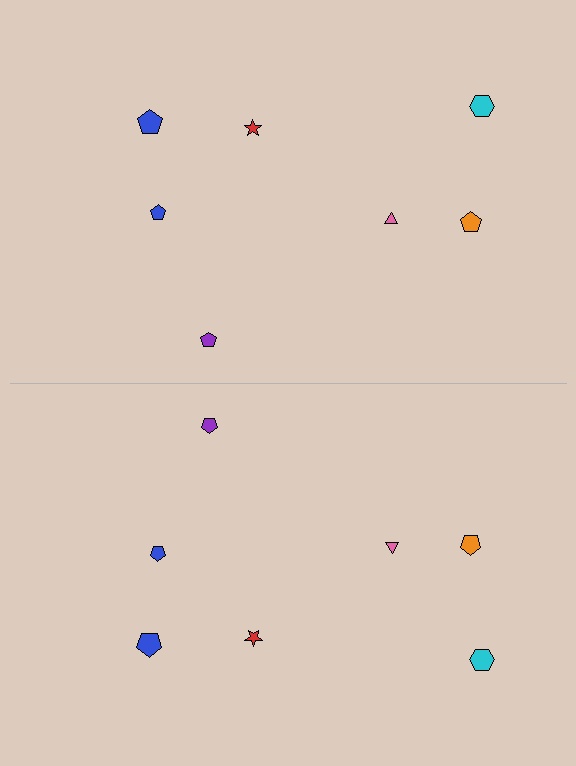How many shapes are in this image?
There are 14 shapes in this image.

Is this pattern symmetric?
Yes, this pattern has bilateral (reflection) symmetry.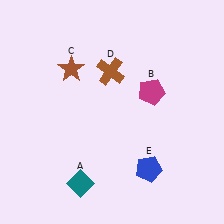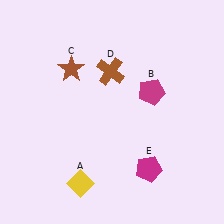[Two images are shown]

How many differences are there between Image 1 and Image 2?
There are 2 differences between the two images.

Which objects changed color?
A changed from teal to yellow. E changed from blue to magenta.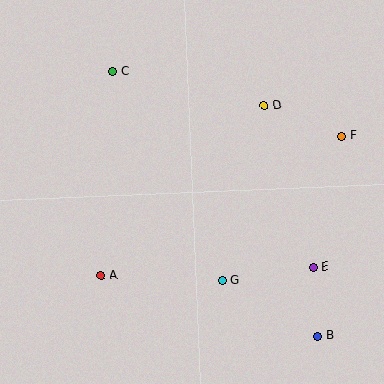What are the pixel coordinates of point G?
Point G is at (222, 281).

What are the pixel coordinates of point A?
Point A is at (101, 276).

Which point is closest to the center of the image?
Point G at (222, 281) is closest to the center.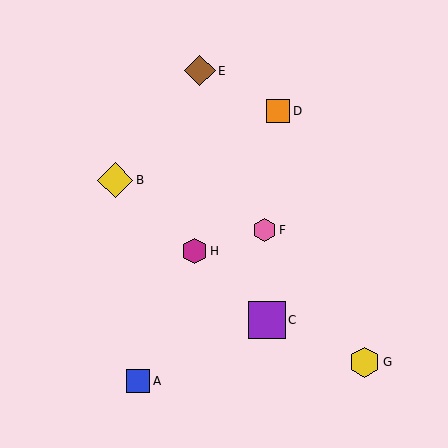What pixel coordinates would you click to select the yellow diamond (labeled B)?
Click at (115, 180) to select the yellow diamond B.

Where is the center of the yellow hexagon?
The center of the yellow hexagon is at (365, 362).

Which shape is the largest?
The purple square (labeled C) is the largest.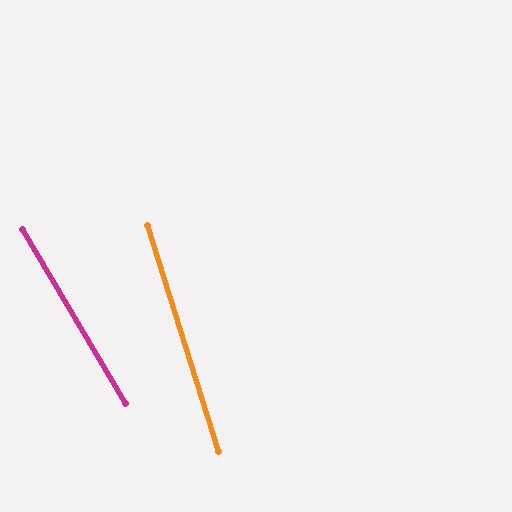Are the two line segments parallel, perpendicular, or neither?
Neither parallel nor perpendicular — they differ by about 13°.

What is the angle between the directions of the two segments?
Approximately 13 degrees.